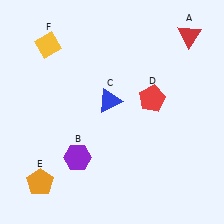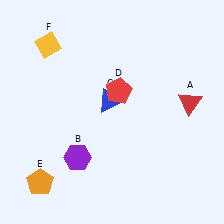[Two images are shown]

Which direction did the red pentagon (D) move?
The red pentagon (D) moved left.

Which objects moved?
The objects that moved are: the red triangle (A), the red pentagon (D).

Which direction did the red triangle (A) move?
The red triangle (A) moved down.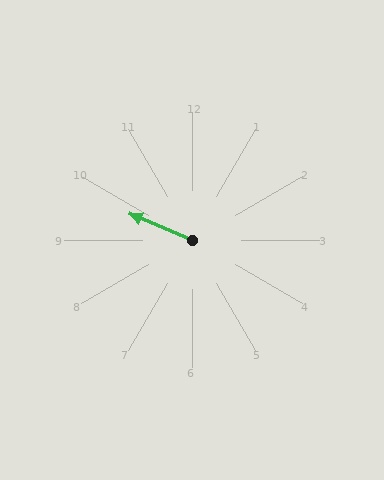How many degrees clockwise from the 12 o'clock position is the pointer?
Approximately 293 degrees.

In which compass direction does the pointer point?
Northwest.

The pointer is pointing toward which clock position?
Roughly 10 o'clock.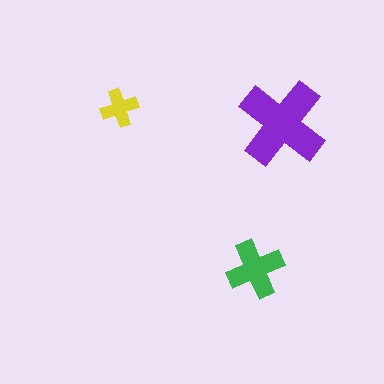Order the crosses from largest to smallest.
the purple one, the green one, the yellow one.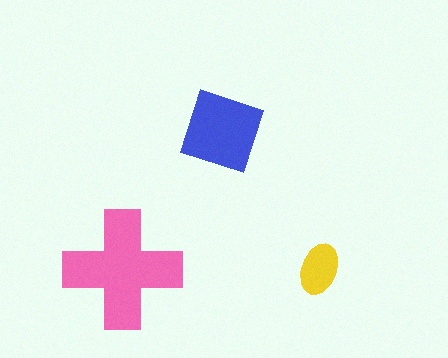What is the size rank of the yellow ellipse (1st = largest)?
3rd.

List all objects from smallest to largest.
The yellow ellipse, the blue diamond, the pink cross.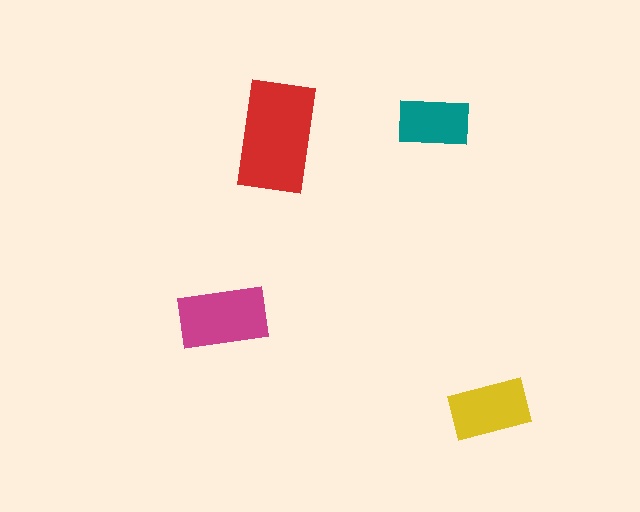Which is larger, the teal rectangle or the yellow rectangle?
The yellow one.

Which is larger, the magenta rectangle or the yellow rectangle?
The magenta one.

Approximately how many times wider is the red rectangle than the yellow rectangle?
About 1.5 times wider.